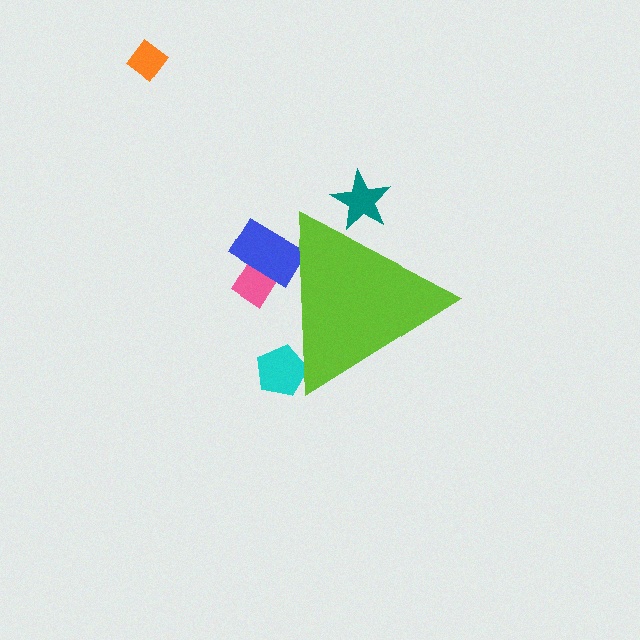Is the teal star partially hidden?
Yes, the teal star is partially hidden behind the lime triangle.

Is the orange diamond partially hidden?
No, the orange diamond is fully visible.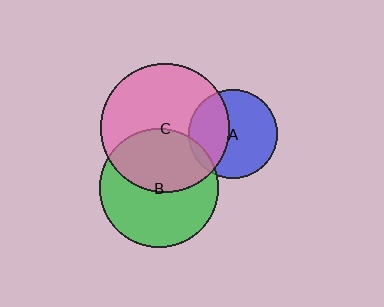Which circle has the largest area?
Circle C (pink).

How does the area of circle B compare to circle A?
Approximately 1.8 times.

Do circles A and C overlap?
Yes.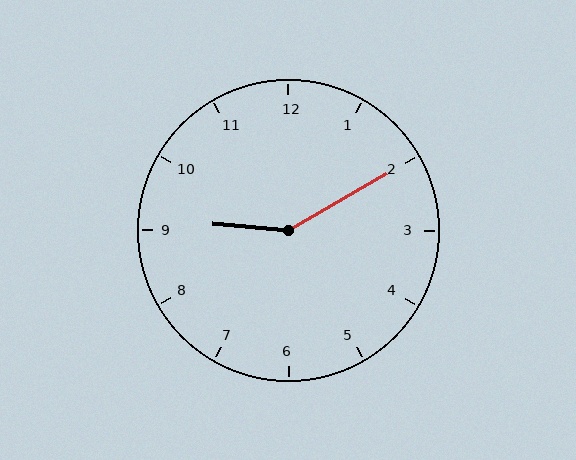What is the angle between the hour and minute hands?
Approximately 145 degrees.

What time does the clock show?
9:10.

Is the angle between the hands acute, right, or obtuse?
It is obtuse.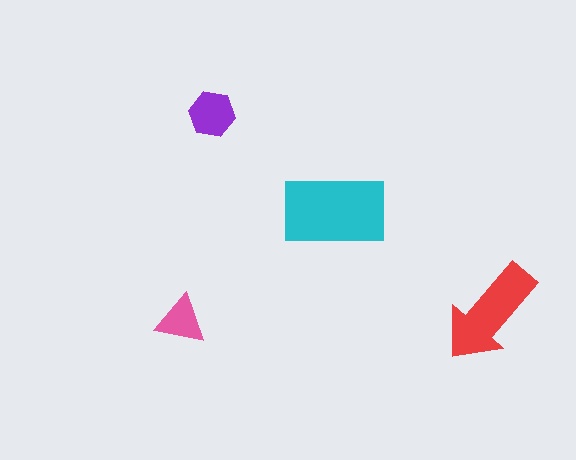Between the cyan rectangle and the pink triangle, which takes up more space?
The cyan rectangle.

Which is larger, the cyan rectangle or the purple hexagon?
The cyan rectangle.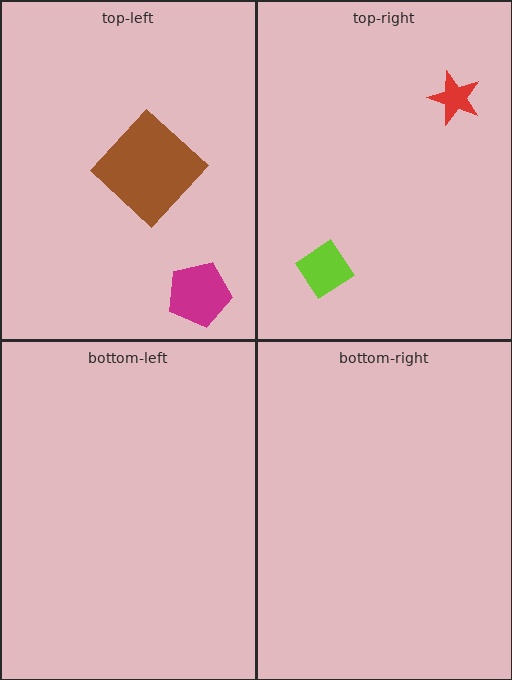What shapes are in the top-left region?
The magenta pentagon, the brown diamond.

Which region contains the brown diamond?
The top-left region.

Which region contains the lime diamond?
The top-right region.